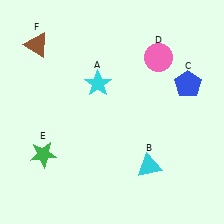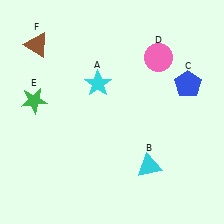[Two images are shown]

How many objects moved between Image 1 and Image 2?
1 object moved between the two images.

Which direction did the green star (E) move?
The green star (E) moved up.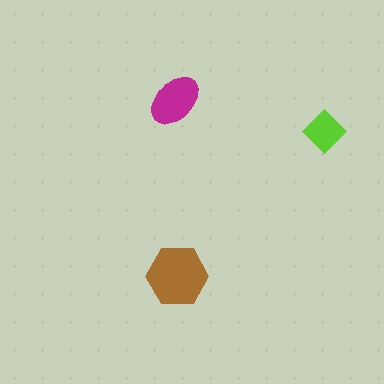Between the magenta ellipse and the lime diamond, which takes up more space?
The magenta ellipse.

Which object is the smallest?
The lime diamond.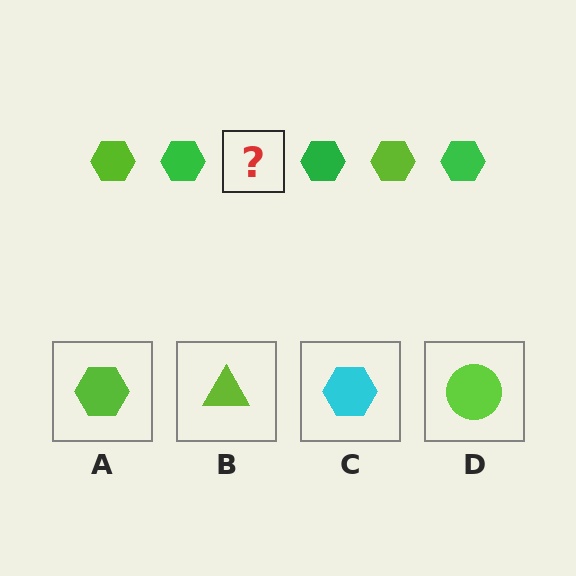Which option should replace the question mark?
Option A.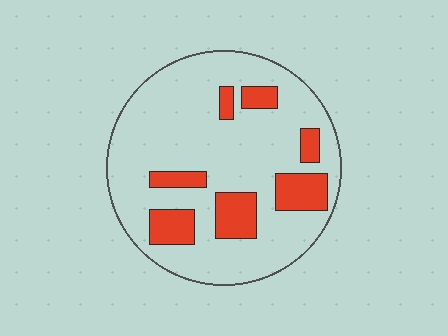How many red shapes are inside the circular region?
7.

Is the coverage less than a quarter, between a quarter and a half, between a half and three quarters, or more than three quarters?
Less than a quarter.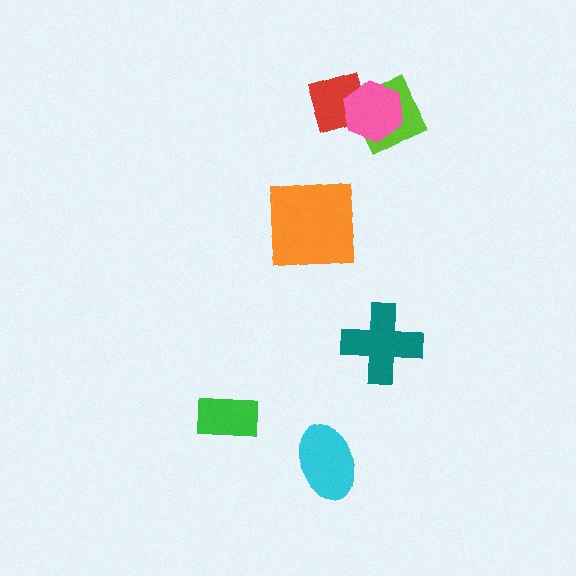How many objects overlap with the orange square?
0 objects overlap with the orange square.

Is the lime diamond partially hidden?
Yes, it is partially covered by another shape.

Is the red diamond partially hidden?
Yes, it is partially covered by another shape.